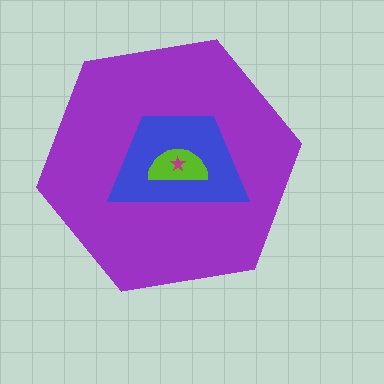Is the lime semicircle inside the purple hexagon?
Yes.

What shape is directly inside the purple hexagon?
The blue trapezoid.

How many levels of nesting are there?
4.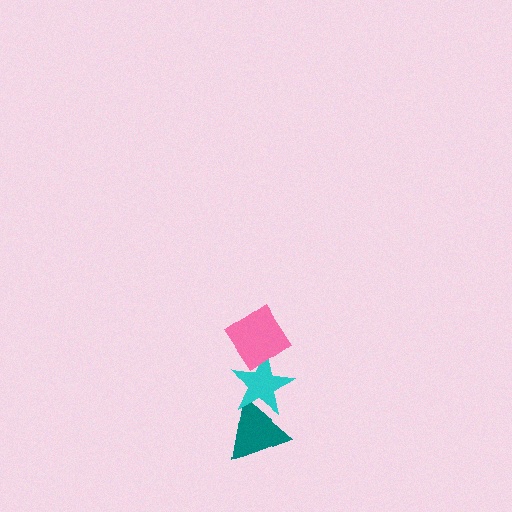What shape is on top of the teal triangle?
The cyan star is on top of the teal triangle.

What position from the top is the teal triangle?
The teal triangle is 3rd from the top.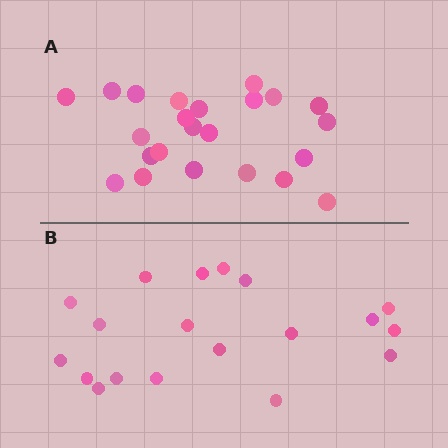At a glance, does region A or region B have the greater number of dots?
Region A (the top region) has more dots.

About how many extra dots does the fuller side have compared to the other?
Region A has about 4 more dots than region B.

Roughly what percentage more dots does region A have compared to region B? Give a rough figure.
About 20% more.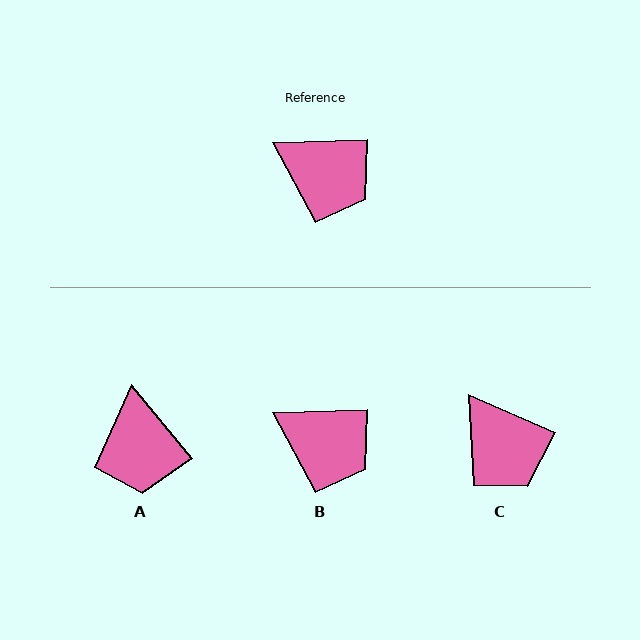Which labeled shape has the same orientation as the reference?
B.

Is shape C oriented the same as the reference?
No, it is off by about 25 degrees.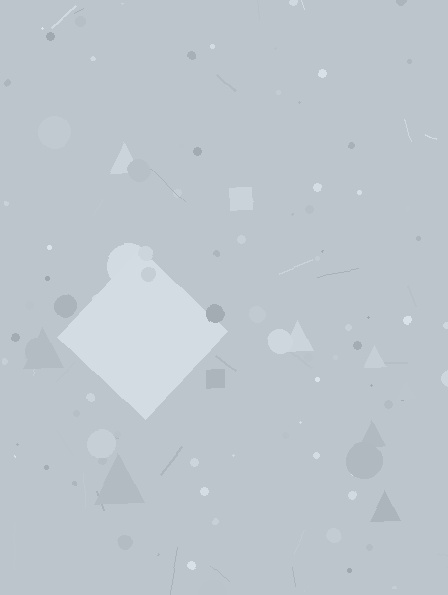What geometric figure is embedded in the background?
A diamond is embedded in the background.